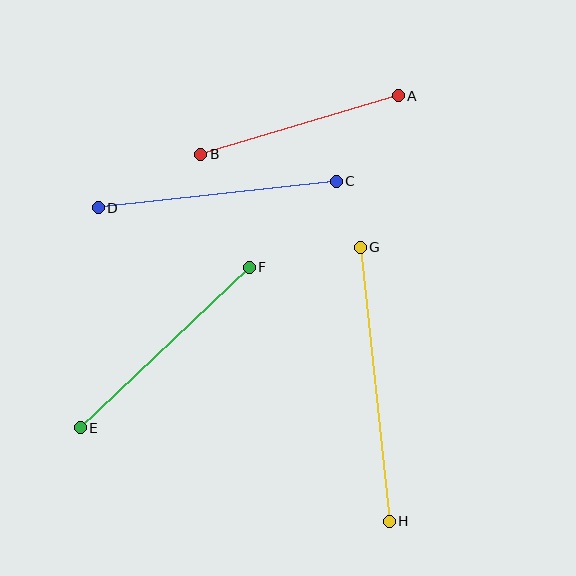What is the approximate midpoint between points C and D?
The midpoint is at approximately (217, 194) pixels.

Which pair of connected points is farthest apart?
Points G and H are farthest apart.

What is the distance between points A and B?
The distance is approximately 206 pixels.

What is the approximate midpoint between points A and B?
The midpoint is at approximately (300, 125) pixels.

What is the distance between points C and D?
The distance is approximately 239 pixels.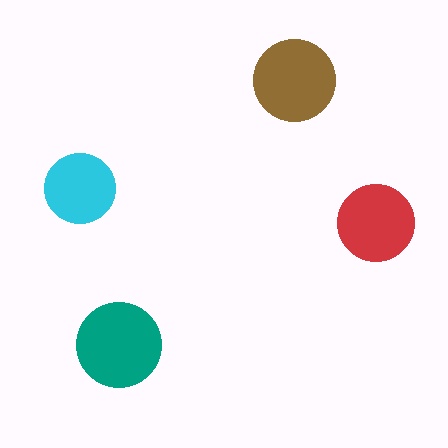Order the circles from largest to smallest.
the teal one, the brown one, the red one, the cyan one.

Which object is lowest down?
The teal circle is bottommost.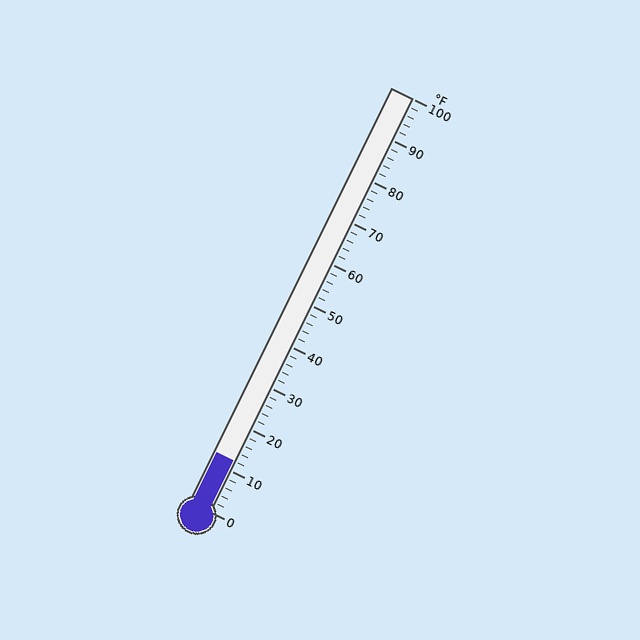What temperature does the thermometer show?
The thermometer shows approximately 12°F.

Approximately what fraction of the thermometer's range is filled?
The thermometer is filled to approximately 10% of its range.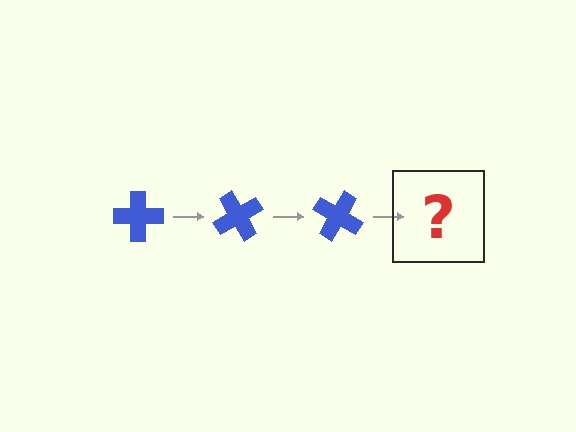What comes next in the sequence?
The next element should be a blue cross rotated 180 degrees.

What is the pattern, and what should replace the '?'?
The pattern is that the cross rotates 60 degrees each step. The '?' should be a blue cross rotated 180 degrees.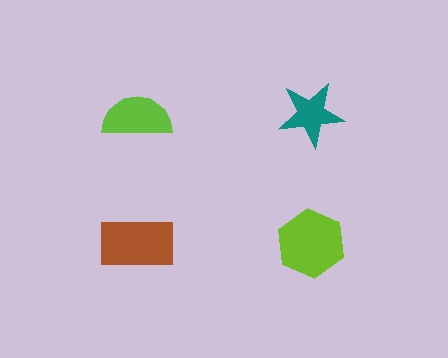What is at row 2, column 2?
A lime hexagon.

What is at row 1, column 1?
A lime semicircle.